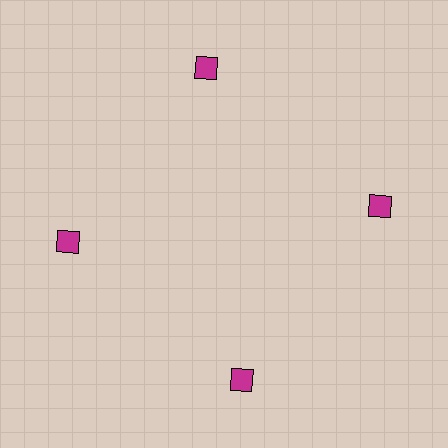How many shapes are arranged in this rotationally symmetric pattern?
There are 4 shapes, arranged in 4 groups of 1.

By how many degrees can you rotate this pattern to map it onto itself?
The pattern maps onto itself every 90 degrees of rotation.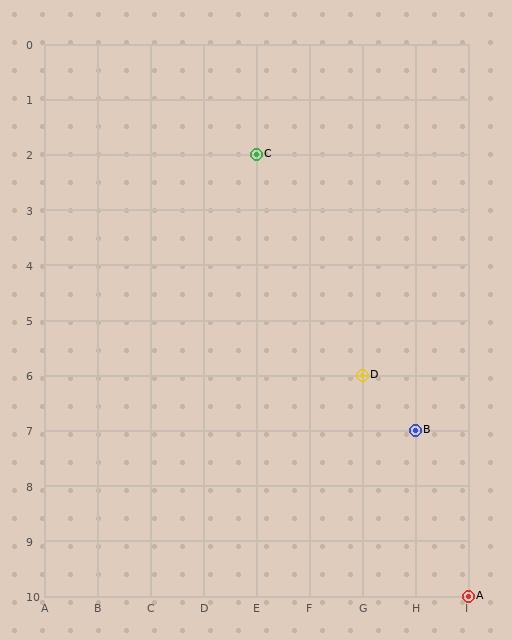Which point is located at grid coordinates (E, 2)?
Point C is at (E, 2).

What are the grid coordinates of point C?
Point C is at grid coordinates (E, 2).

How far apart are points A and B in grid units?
Points A and B are 1 column and 3 rows apart (about 3.2 grid units diagonally).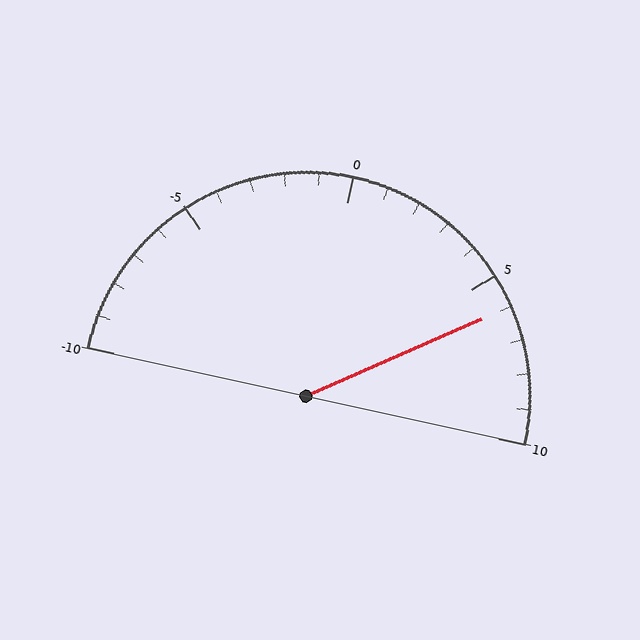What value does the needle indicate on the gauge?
The needle indicates approximately 6.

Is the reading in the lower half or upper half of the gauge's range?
The reading is in the upper half of the range (-10 to 10).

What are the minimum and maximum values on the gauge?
The gauge ranges from -10 to 10.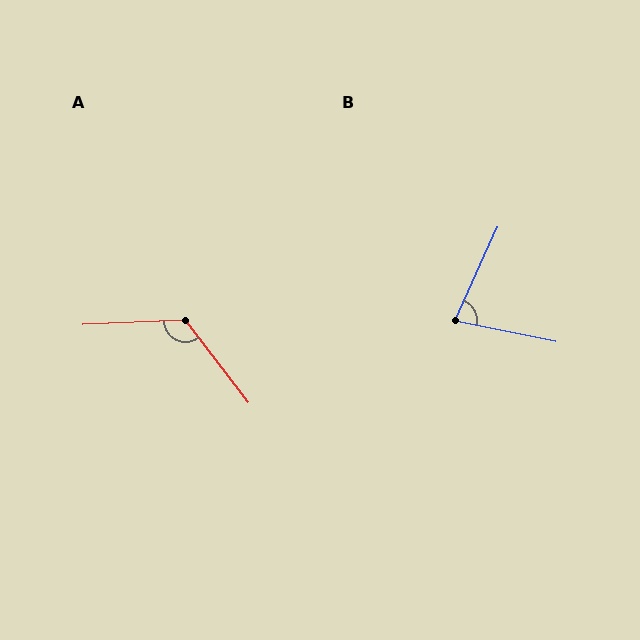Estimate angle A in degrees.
Approximately 125 degrees.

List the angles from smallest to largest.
B (77°), A (125°).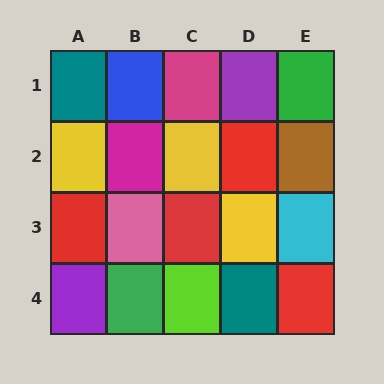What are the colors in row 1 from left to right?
Teal, blue, magenta, purple, green.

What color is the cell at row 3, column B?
Pink.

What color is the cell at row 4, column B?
Green.